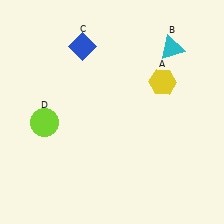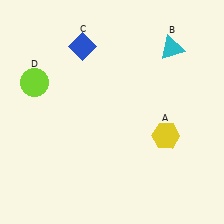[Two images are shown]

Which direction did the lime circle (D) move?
The lime circle (D) moved up.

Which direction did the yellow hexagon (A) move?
The yellow hexagon (A) moved down.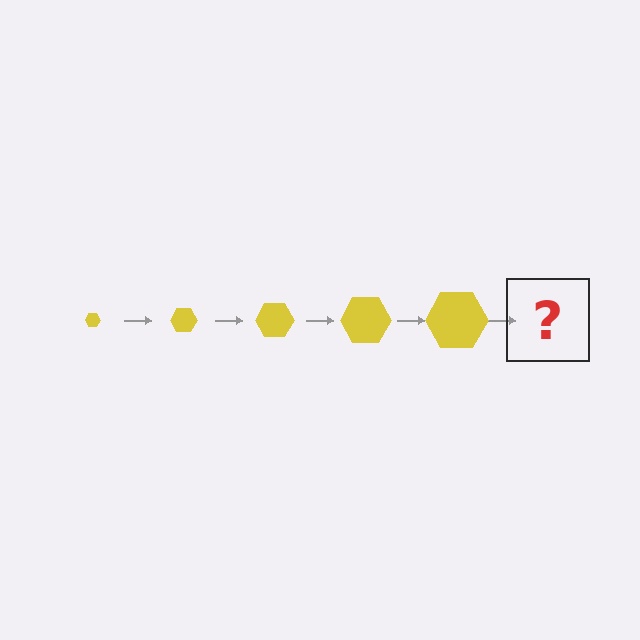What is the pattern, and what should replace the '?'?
The pattern is that the hexagon gets progressively larger each step. The '?' should be a yellow hexagon, larger than the previous one.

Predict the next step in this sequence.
The next step is a yellow hexagon, larger than the previous one.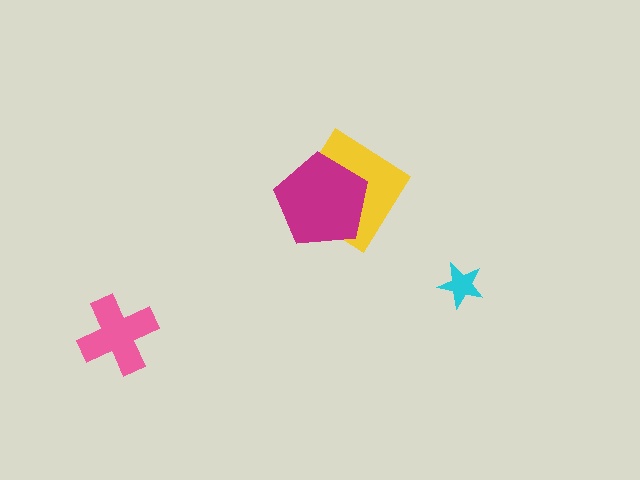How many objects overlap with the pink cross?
0 objects overlap with the pink cross.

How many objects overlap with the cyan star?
0 objects overlap with the cyan star.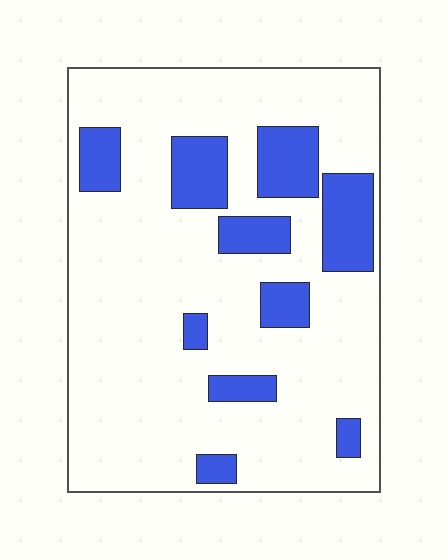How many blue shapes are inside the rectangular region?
10.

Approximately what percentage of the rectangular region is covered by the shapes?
Approximately 20%.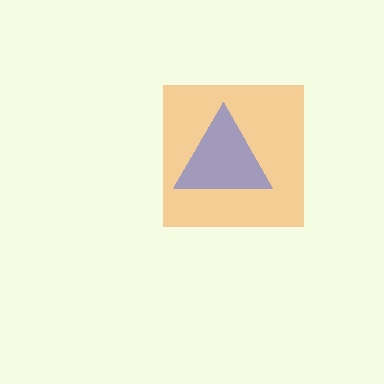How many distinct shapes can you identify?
There are 2 distinct shapes: an orange square, a blue triangle.